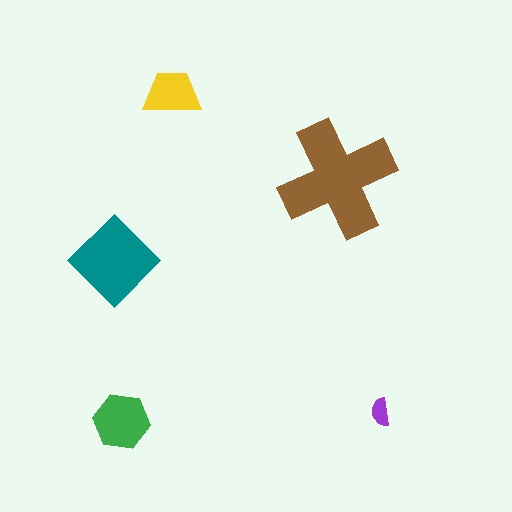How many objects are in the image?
There are 5 objects in the image.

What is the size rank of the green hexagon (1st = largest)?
3rd.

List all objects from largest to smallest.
The brown cross, the teal diamond, the green hexagon, the yellow trapezoid, the purple semicircle.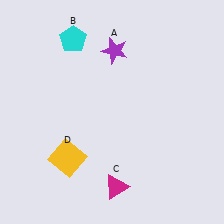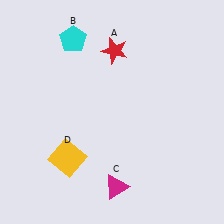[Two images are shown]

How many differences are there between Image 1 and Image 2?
There is 1 difference between the two images.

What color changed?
The star (A) changed from purple in Image 1 to red in Image 2.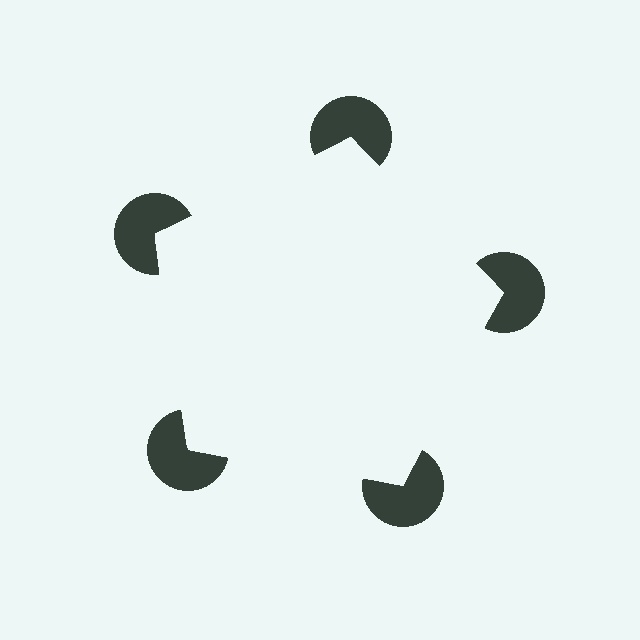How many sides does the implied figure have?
5 sides.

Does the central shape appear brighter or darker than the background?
It typically appears slightly brighter than the background, even though no actual brightness change is drawn.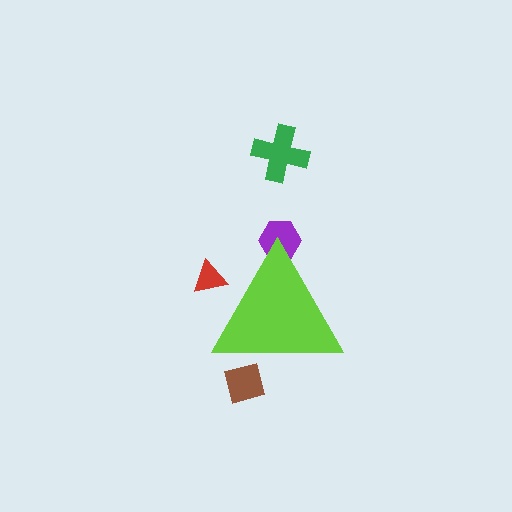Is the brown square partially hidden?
Yes, the brown square is partially hidden behind the lime triangle.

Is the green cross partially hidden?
No, the green cross is fully visible.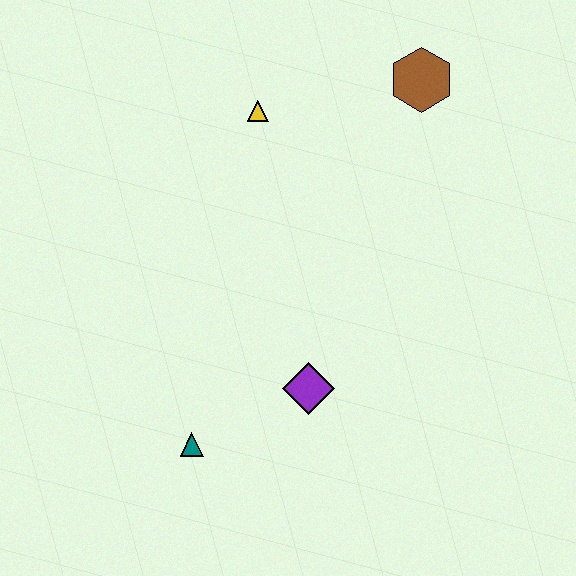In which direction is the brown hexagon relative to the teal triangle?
The brown hexagon is above the teal triangle.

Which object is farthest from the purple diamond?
The brown hexagon is farthest from the purple diamond.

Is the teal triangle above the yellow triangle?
No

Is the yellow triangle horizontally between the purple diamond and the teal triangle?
Yes